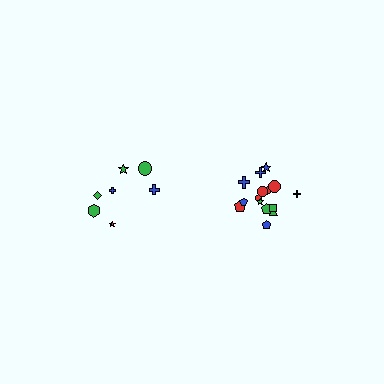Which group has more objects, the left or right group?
The right group.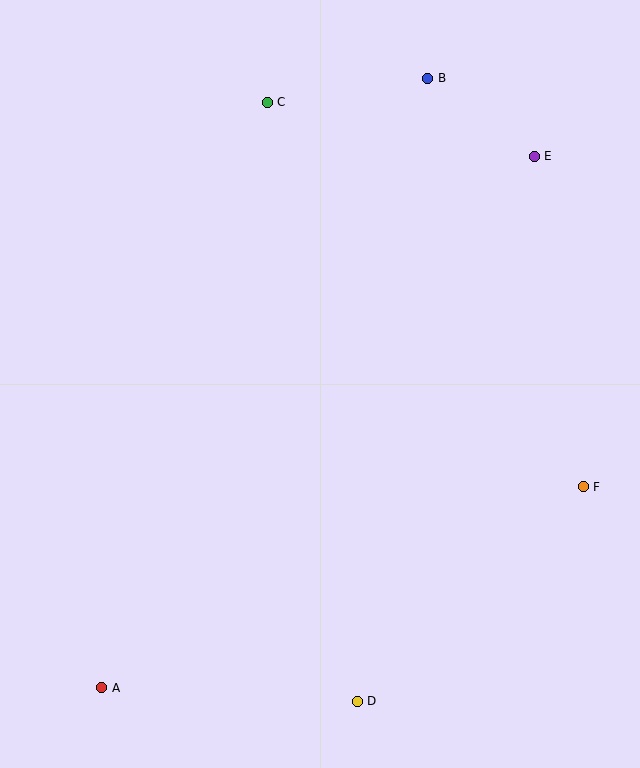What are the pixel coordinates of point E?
Point E is at (534, 156).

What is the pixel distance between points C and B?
The distance between C and B is 162 pixels.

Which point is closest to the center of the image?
Point F at (583, 487) is closest to the center.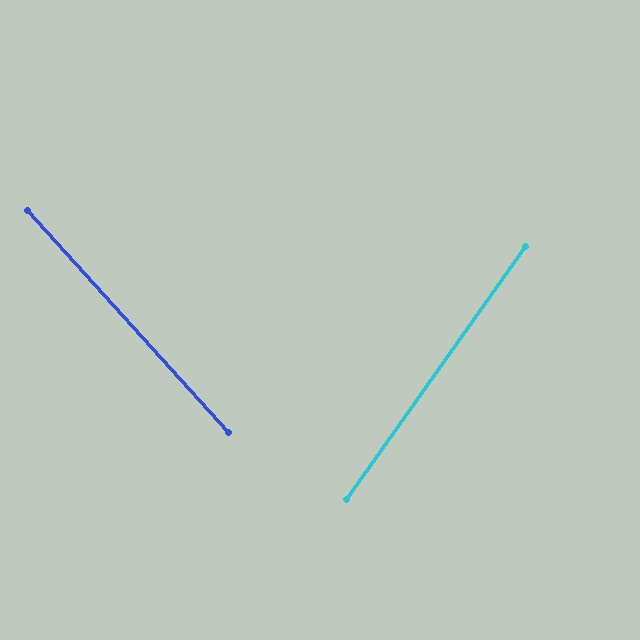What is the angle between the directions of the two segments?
Approximately 77 degrees.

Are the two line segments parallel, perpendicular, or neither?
Neither parallel nor perpendicular — they differ by about 77°.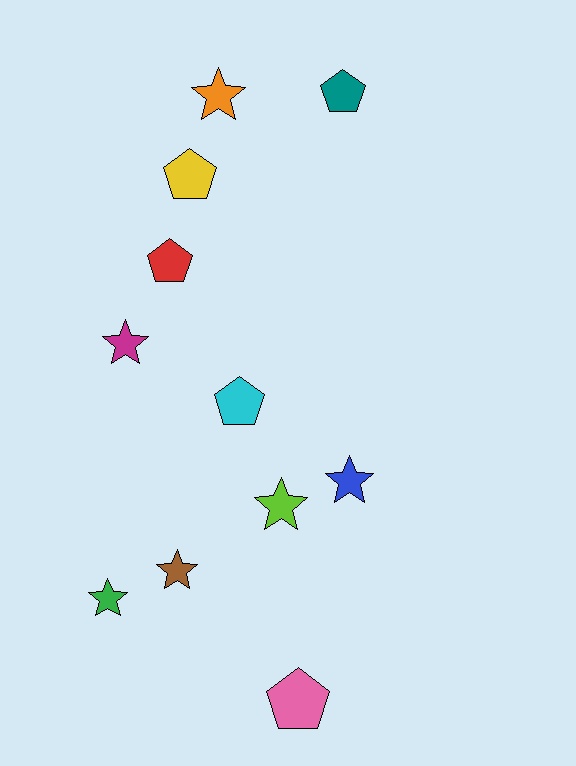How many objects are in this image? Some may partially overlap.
There are 11 objects.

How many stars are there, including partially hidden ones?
There are 6 stars.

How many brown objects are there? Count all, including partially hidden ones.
There is 1 brown object.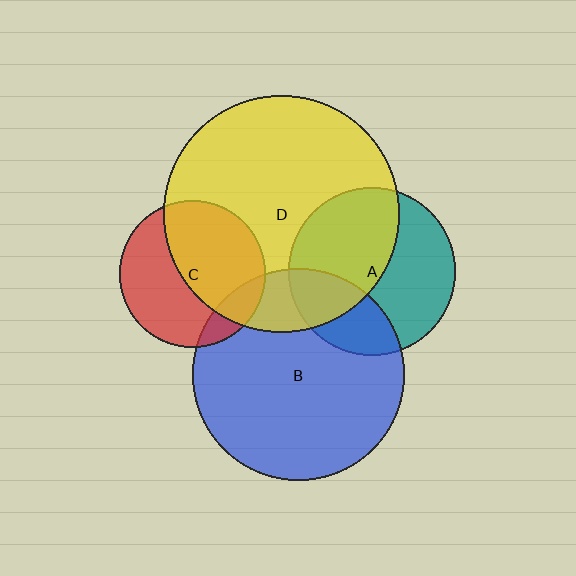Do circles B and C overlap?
Yes.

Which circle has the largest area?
Circle D (yellow).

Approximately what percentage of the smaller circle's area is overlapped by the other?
Approximately 15%.